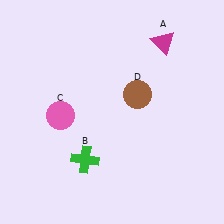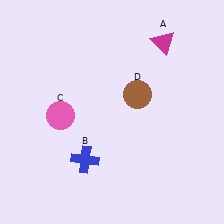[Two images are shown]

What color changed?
The cross (B) changed from green in Image 1 to blue in Image 2.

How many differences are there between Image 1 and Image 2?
There is 1 difference between the two images.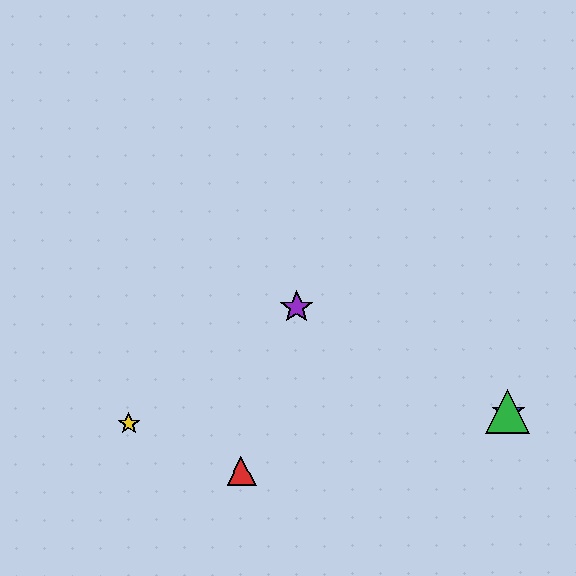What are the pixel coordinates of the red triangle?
The red triangle is at (241, 472).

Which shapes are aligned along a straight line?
The blue star, the green triangle, the purple star are aligned along a straight line.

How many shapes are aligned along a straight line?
3 shapes (the blue star, the green triangle, the purple star) are aligned along a straight line.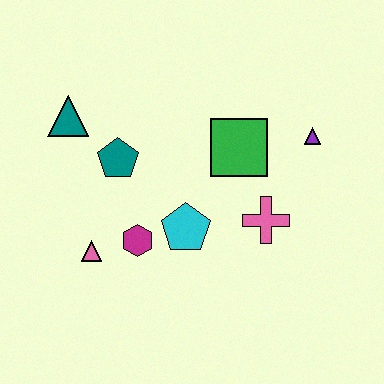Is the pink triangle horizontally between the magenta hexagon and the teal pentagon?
No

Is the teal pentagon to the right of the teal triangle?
Yes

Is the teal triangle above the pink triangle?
Yes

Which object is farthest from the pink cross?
The teal triangle is farthest from the pink cross.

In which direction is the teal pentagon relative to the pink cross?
The teal pentagon is to the left of the pink cross.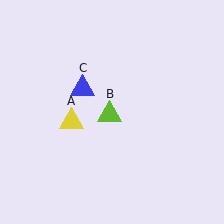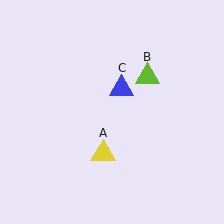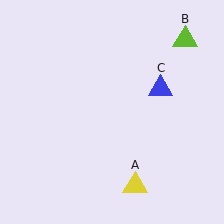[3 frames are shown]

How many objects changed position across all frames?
3 objects changed position: yellow triangle (object A), lime triangle (object B), blue triangle (object C).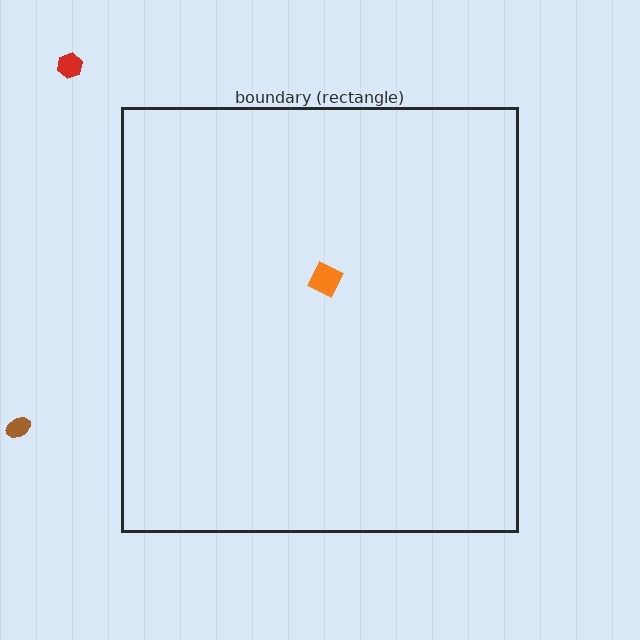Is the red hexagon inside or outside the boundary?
Outside.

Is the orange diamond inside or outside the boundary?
Inside.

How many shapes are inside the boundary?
1 inside, 2 outside.